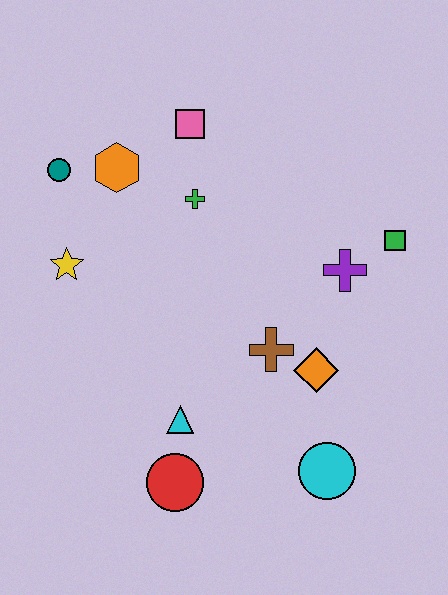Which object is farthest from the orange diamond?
The teal circle is farthest from the orange diamond.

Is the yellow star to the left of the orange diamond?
Yes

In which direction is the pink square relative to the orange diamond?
The pink square is above the orange diamond.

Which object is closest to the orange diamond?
The brown cross is closest to the orange diamond.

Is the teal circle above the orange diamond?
Yes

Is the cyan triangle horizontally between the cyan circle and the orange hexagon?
Yes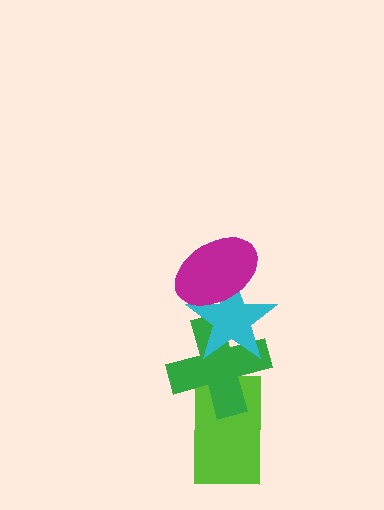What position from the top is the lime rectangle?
The lime rectangle is 4th from the top.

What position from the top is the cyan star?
The cyan star is 2nd from the top.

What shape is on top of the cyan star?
The magenta ellipse is on top of the cyan star.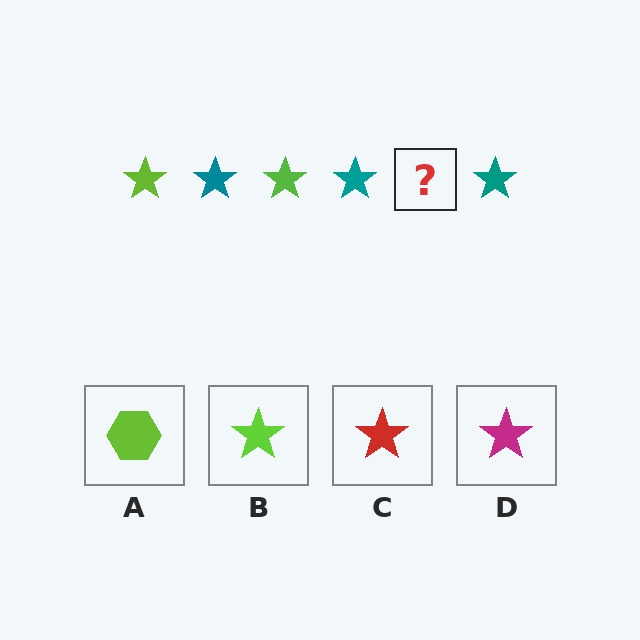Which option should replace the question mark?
Option B.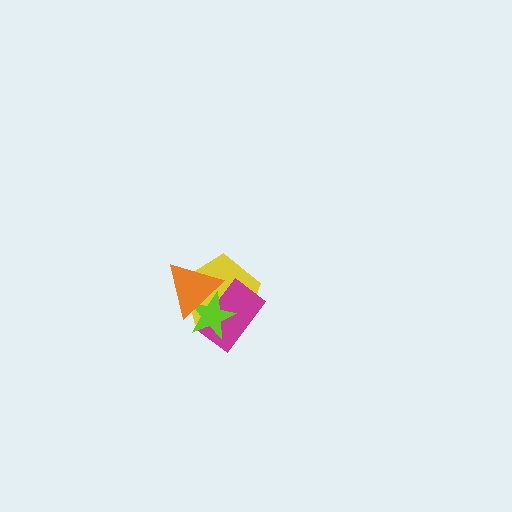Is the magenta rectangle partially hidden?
Yes, it is partially covered by another shape.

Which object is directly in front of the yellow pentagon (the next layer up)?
The magenta rectangle is directly in front of the yellow pentagon.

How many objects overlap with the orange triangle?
3 objects overlap with the orange triangle.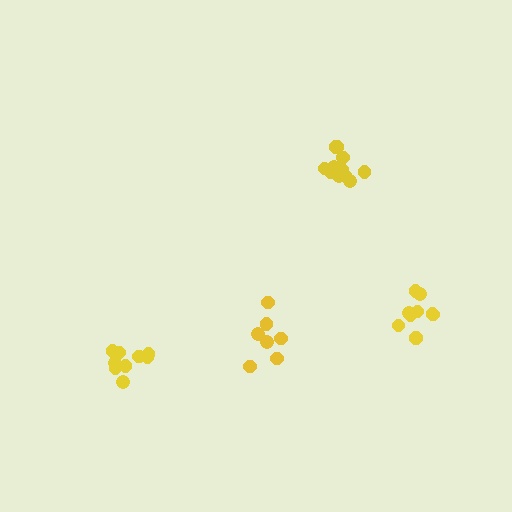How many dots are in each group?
Group 1: 11 dots, Group 2: 7 dots, Group 3: 10 dots, Group 4: 9 dots (37 total).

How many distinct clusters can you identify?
There are 4 distinct clusters.